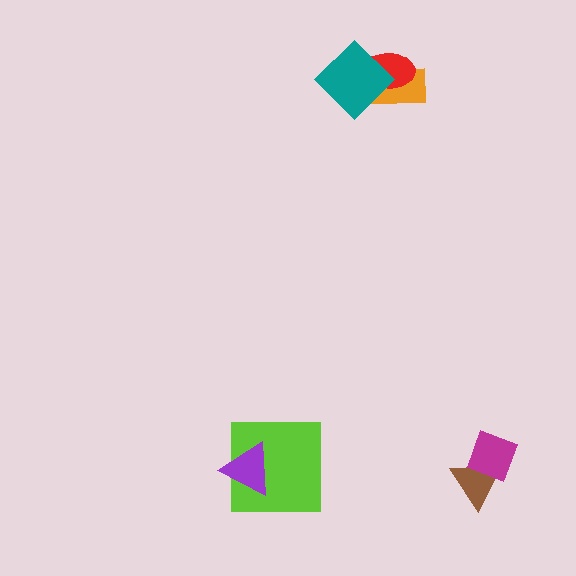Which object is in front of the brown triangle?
The magenta diamond is in front of the brown triangle.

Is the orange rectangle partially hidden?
Yes, it is partially covered by another shape.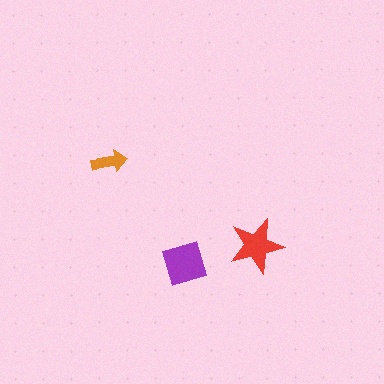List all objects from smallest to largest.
The orange arrow, the red star, the purple diamond.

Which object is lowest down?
The purple diamond is bottommost.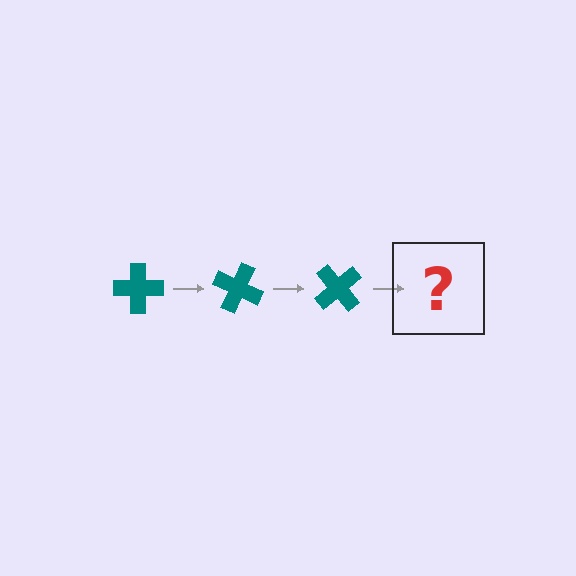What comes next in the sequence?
The next element should be a teal cross rotated 75 degrees.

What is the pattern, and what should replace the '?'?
The pattern is that the cross rotates 25 degrees each step. The '?' should be a teal cross rotated 75 degrees.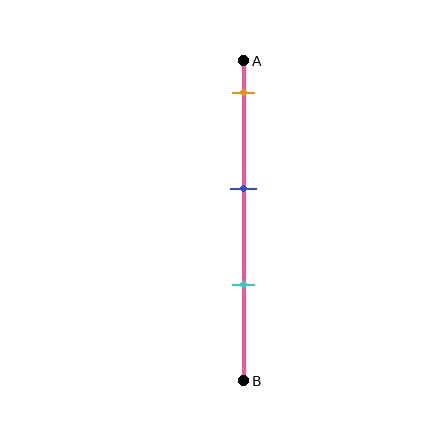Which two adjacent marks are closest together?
The blue and cyan marks are the closest adjacent pair.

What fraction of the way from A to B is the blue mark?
The blue mark is approximately 40% (0.4) of the way from A to B.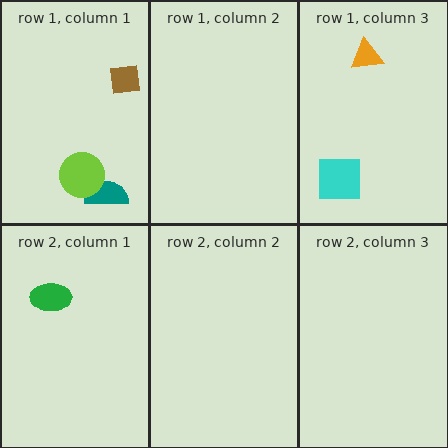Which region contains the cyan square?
The row 1, column 3 region.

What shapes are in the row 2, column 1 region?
The green ellipse.